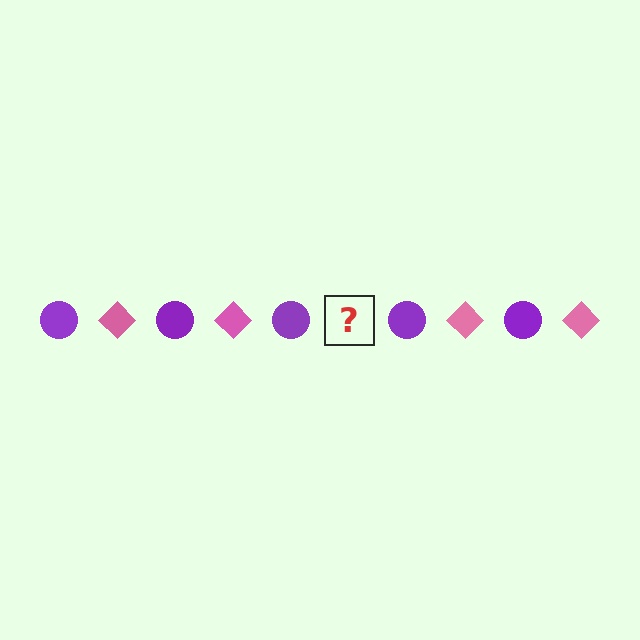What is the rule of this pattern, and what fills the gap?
The rule is that the pattern alternates between purple circle and pink diamond. The gap should be filled with a pink diamond.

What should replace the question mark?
The question mark should be replaced with a pink diamond.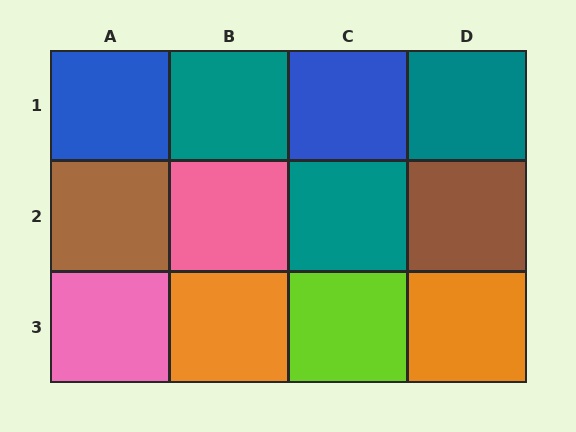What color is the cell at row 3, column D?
Orange.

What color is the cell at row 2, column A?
Brown.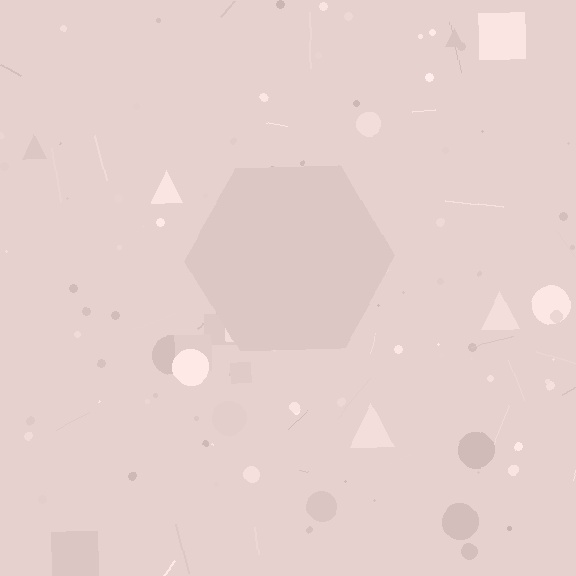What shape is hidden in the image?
A hexagon is hidden in the image.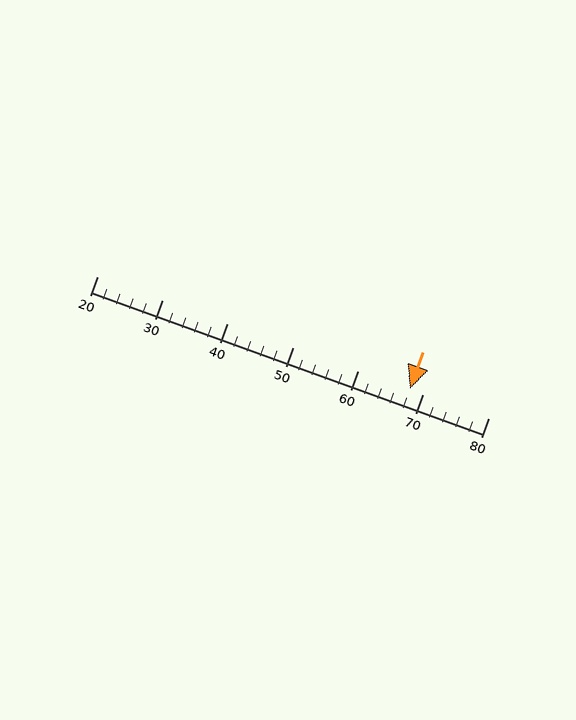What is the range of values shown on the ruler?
The ruler shows values from 20 to 80.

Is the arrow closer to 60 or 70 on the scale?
The arrow is closer to 70.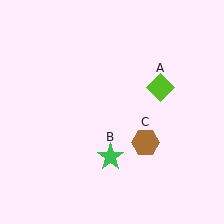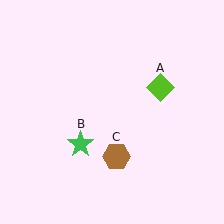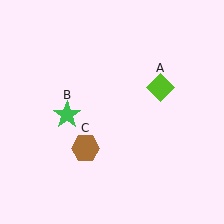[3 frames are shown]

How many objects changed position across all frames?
2 objects changed position: green star (object B), brown hexagon (object C).